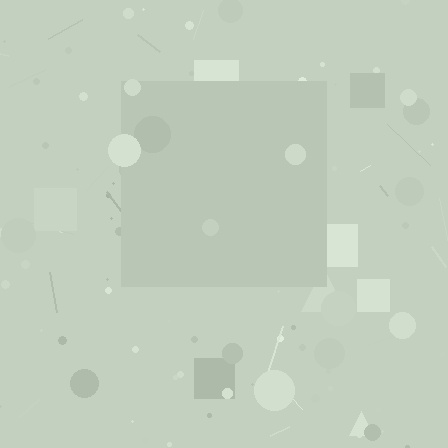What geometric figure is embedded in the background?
A square is embedded in the background.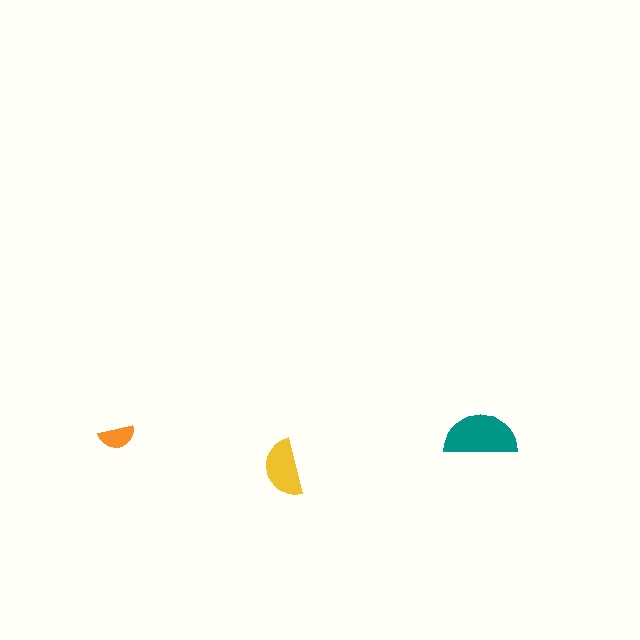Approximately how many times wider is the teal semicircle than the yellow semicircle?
About 1.5 times wider.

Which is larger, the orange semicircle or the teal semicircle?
The teal one.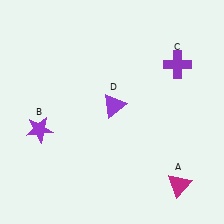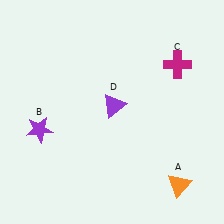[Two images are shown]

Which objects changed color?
A changed from magenta to orange. C changed from purple to magenta.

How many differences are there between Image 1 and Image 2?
There are 2 differences between the two images.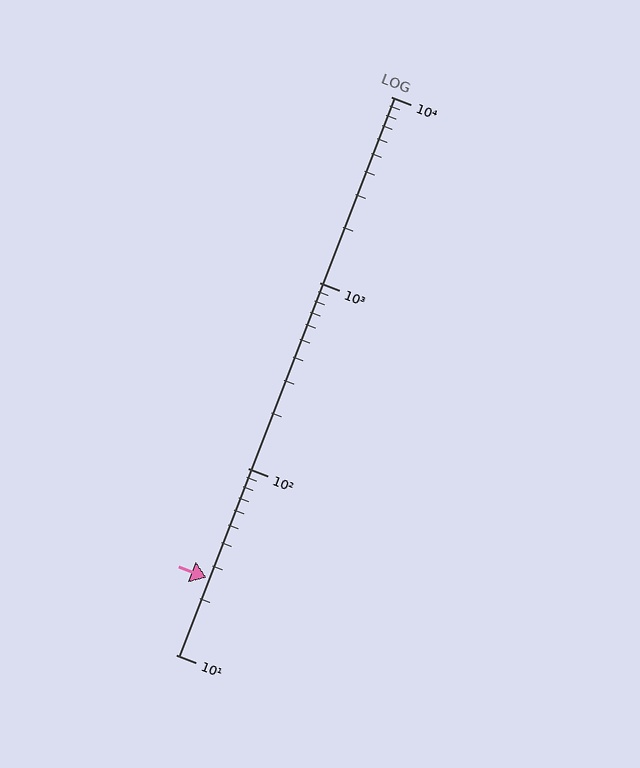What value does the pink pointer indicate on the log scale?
The pointer indicates approximately 26.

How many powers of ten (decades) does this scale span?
The scale spans 3 decades, from 10 to 10000.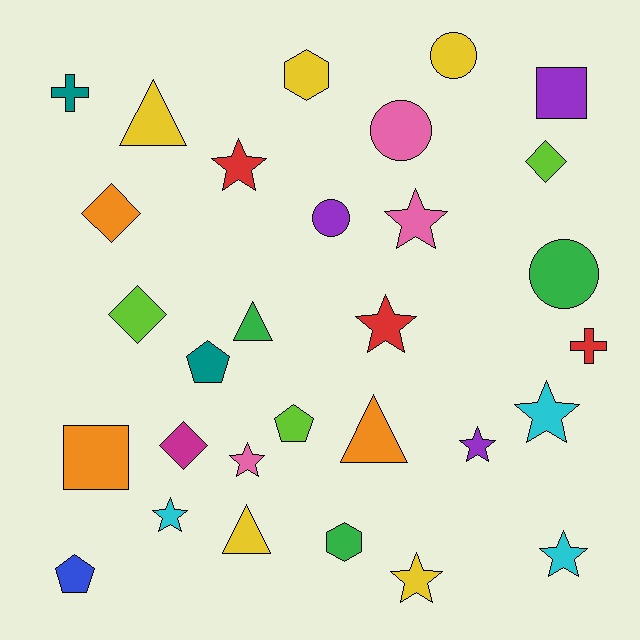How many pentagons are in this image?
There are 3 pentagons.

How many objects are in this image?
There are 30 objects.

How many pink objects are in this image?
There are 3 pink objects.